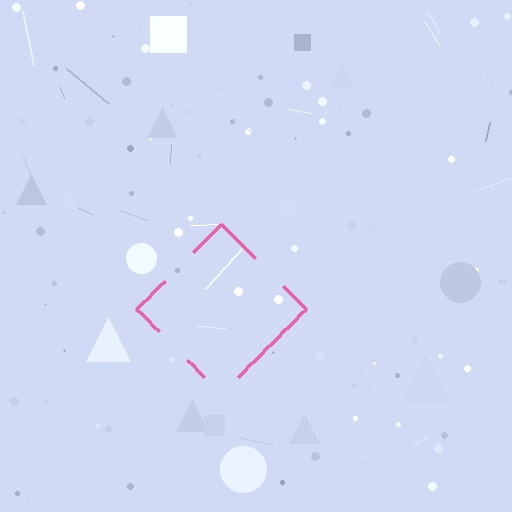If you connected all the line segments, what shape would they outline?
They would outline a diamond.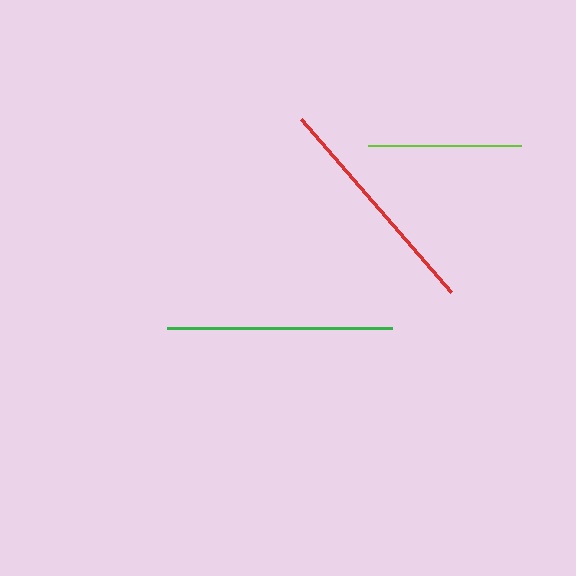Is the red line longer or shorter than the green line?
The red line is longer than the green line.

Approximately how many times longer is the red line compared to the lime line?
The red line is approximately 1.5 times the length of the lime line.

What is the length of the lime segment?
The lime segment is approximately 153 pixels long.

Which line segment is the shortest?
The lime line is the shortest at approximately 153 pixels.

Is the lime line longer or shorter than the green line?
The green line is longer than the lime line.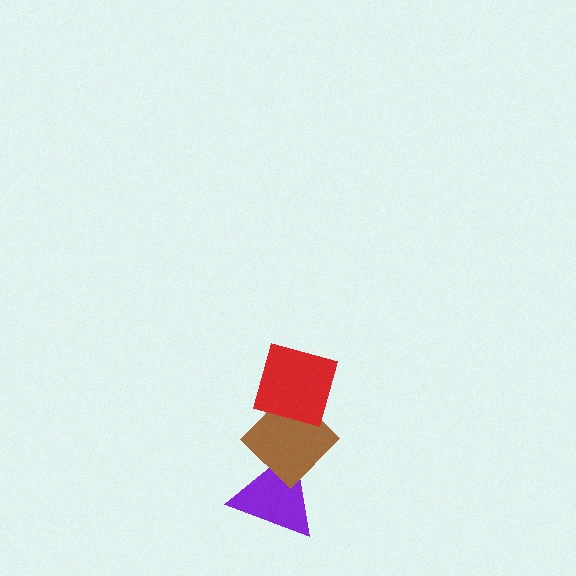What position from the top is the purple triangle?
The purple triangle is 3rd from the top.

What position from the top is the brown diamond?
The brown diamond is 2nd from the top.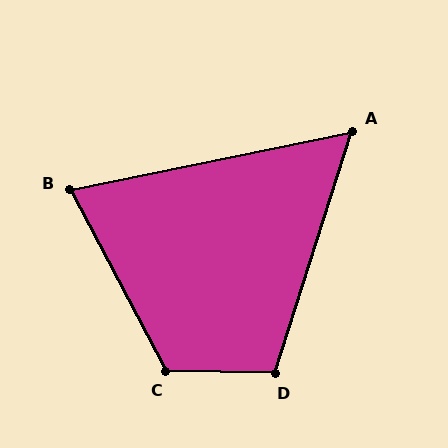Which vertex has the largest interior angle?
C, at approximately 119 degrees.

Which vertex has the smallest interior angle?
A, at approximately 61 degrees.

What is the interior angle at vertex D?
Approximately 106 degrees (obtuse).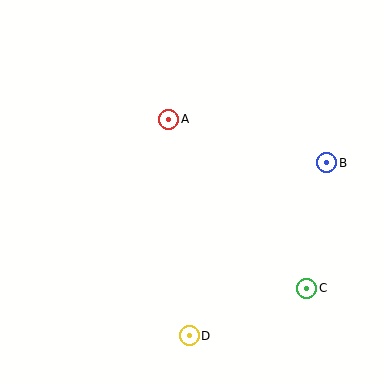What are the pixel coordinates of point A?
Point A is at (169, 119).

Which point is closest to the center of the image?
Point A at (169, 119) is closest to the center.